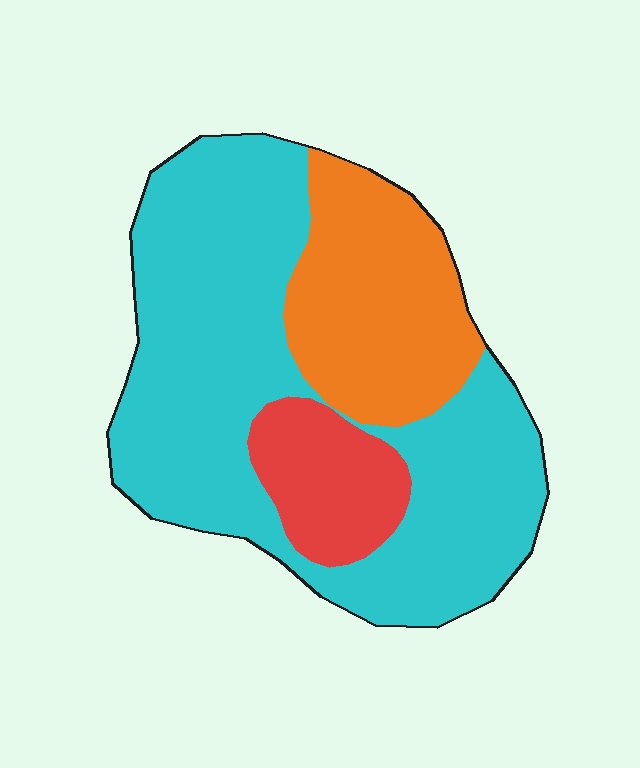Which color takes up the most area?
Cyan, at roughly 65%.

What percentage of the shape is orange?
Orange covers roughly 25% of the shape.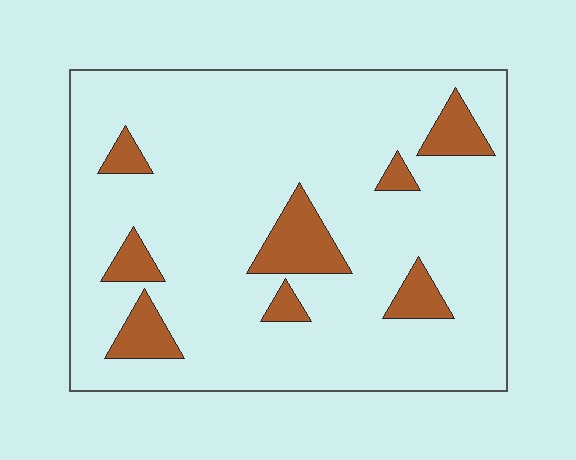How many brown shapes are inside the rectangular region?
8.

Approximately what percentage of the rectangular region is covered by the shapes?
Approximately 15%.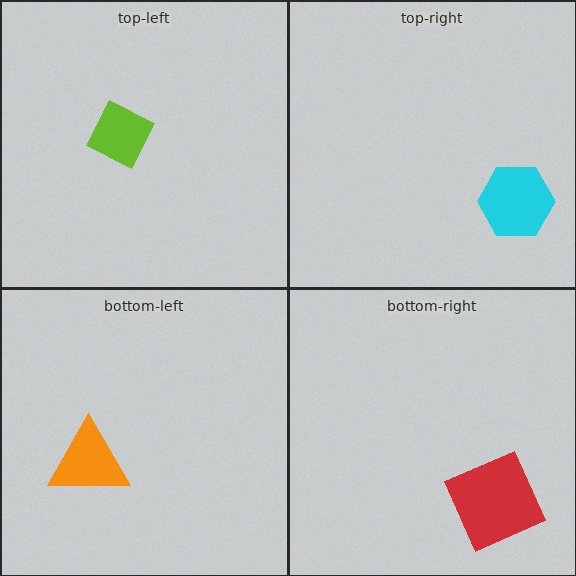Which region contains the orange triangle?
The bottom-left region.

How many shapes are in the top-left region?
1.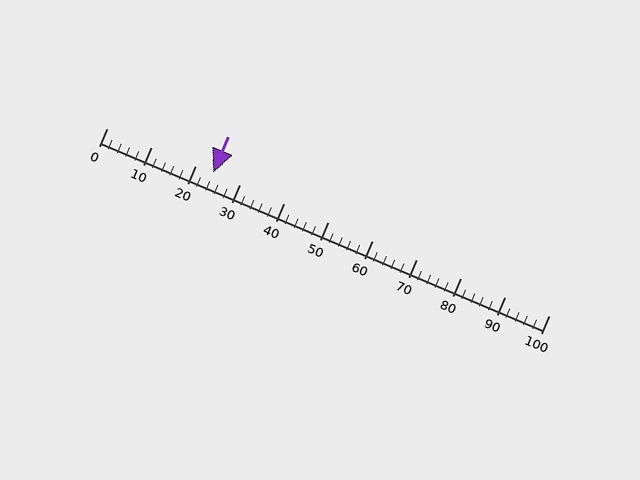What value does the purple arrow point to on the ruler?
The purple arrow points to approximately 24.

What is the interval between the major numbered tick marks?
The major tick marks are spaced 10 units apart.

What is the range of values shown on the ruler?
The ruler shows values from 0 to 100.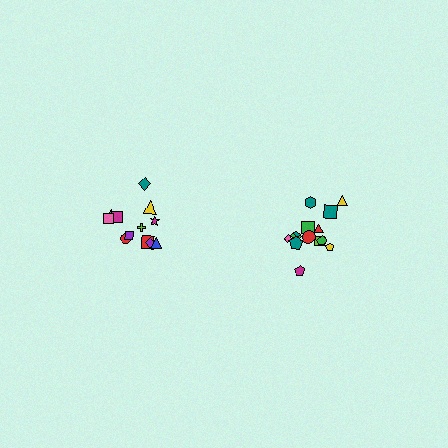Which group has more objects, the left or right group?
The right group.